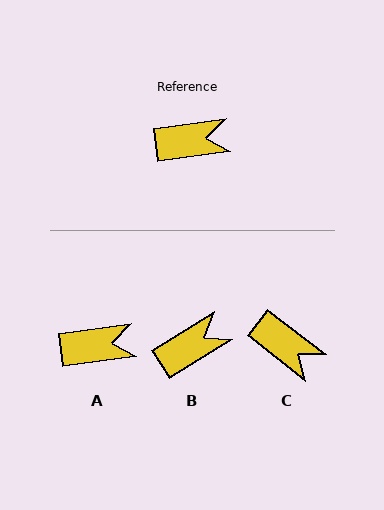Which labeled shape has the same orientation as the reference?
A.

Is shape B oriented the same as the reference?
No, it is off by about 24 degrees.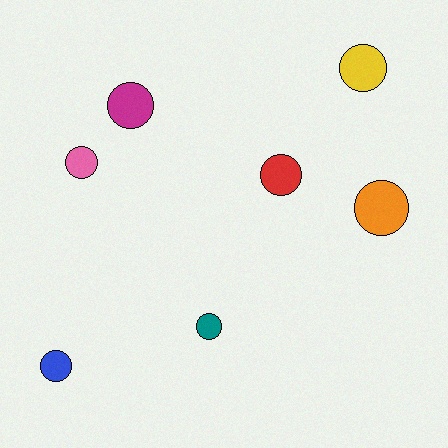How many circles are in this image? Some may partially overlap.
There are 7 circles.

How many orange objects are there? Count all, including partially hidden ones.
There is 1 orange object.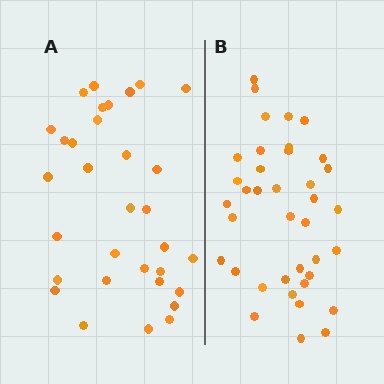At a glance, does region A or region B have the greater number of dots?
Region B (the right region) has more dots.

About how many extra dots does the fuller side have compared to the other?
Region B has about 6 more dots than region A.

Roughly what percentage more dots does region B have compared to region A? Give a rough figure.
About 20% more.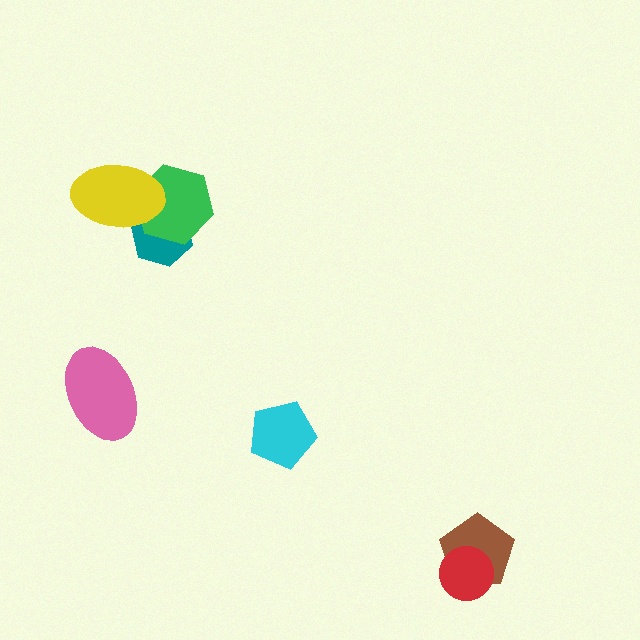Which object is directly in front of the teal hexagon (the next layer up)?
The green hexagon is directly in front of the teal hexagon.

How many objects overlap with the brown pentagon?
1 object overlaps with the brown pentagon.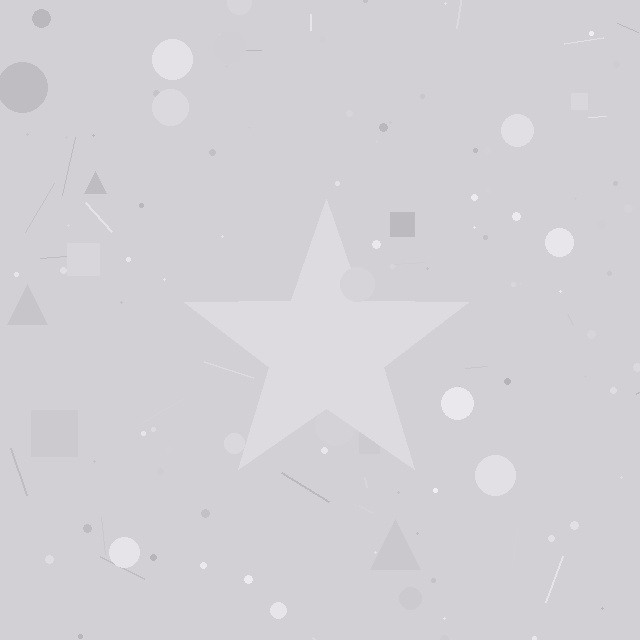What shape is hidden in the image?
A star is hidden in the image.